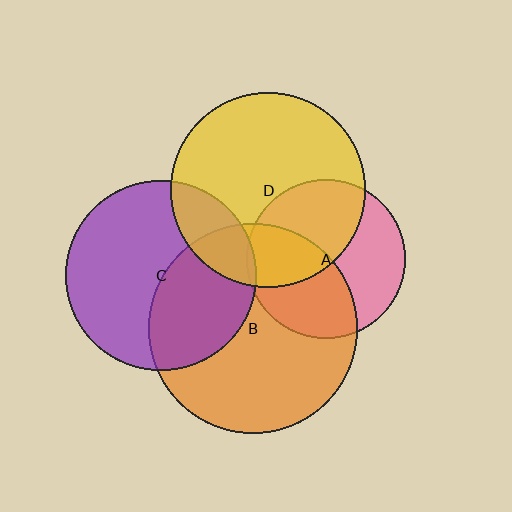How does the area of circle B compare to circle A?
Approximately 1.7 times.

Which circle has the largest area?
Circle B (orange).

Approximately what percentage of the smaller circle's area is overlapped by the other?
Approximately 40%.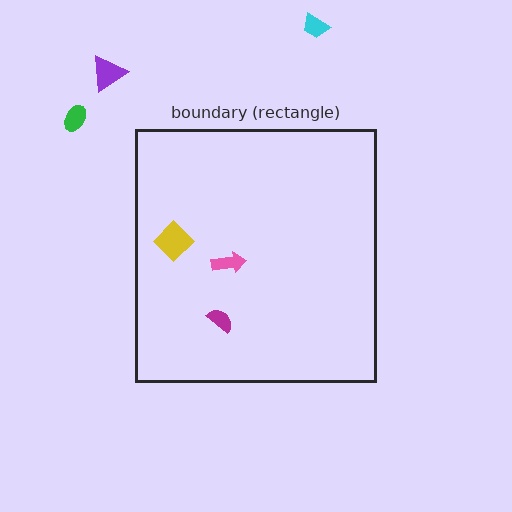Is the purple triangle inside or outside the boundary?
Outside.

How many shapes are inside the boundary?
3 inside, 3 outside.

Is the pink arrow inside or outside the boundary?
Inside.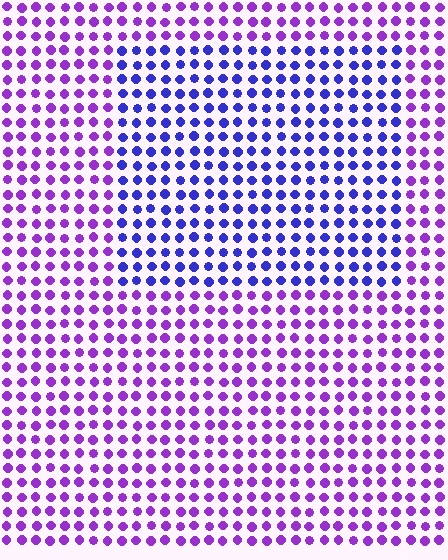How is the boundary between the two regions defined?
The boundary is defined purely by a slight shift in hue (about 39 degrees). Spacing, size, and orientation are identical on both sides.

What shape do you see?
I see a rectangle.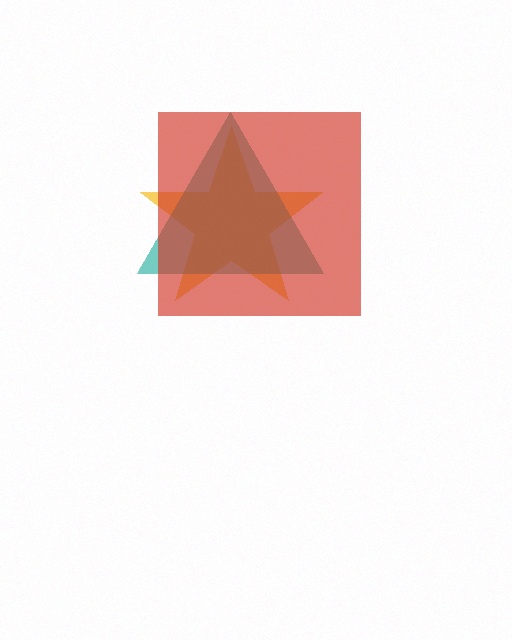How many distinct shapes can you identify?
There are 3 distinct shapes: a yellow star, a teal triangle, a red square.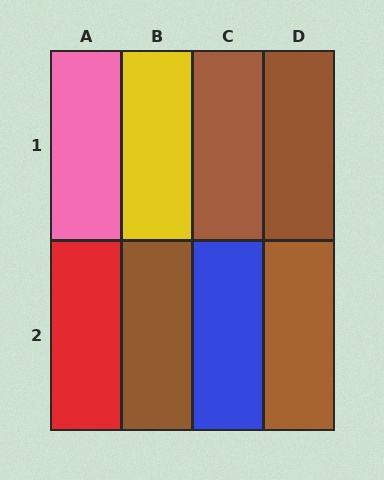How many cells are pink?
1 cell is pink.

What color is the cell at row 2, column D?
Brown.